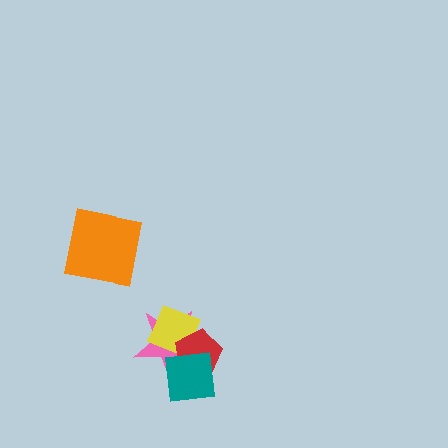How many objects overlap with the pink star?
3 objects overlap with the pink star.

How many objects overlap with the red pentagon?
3 objects overlap with the red pentagon.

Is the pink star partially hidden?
Yes, it is partially covered by another shape.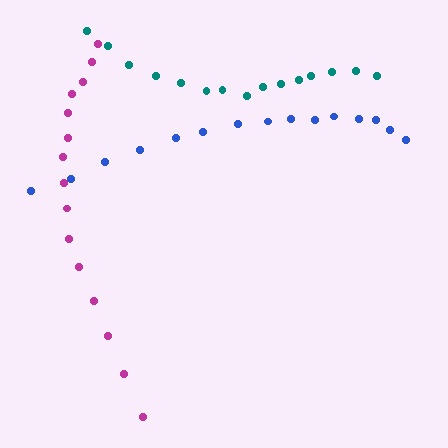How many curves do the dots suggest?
There are 3 distinct paths.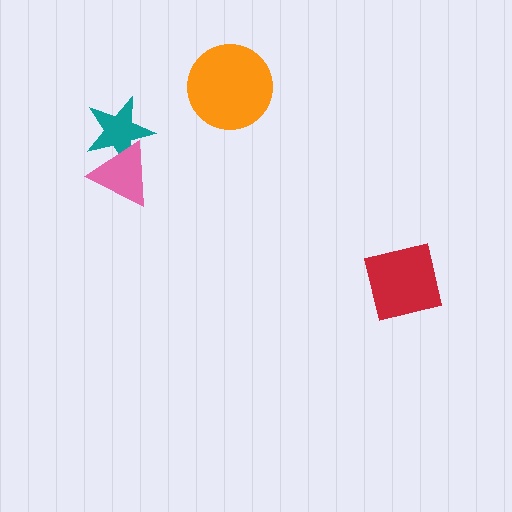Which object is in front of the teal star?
The pink triangle is in front of the teal star.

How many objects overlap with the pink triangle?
1 object overlaps with the pink triangle.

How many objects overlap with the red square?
0 objects overlap with the red square.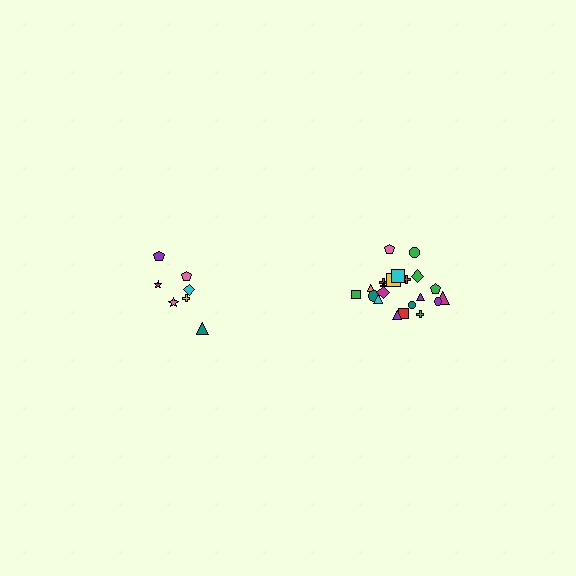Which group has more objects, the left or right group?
The right group.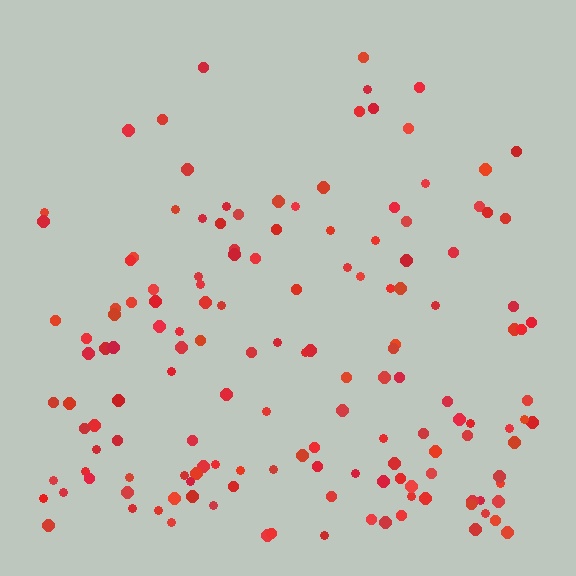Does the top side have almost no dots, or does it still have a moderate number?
Still a moderate number, just noticeably fewer than the bottom.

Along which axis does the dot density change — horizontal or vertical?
Vertical.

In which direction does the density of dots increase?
From top to bottom, with the bottom side densest.